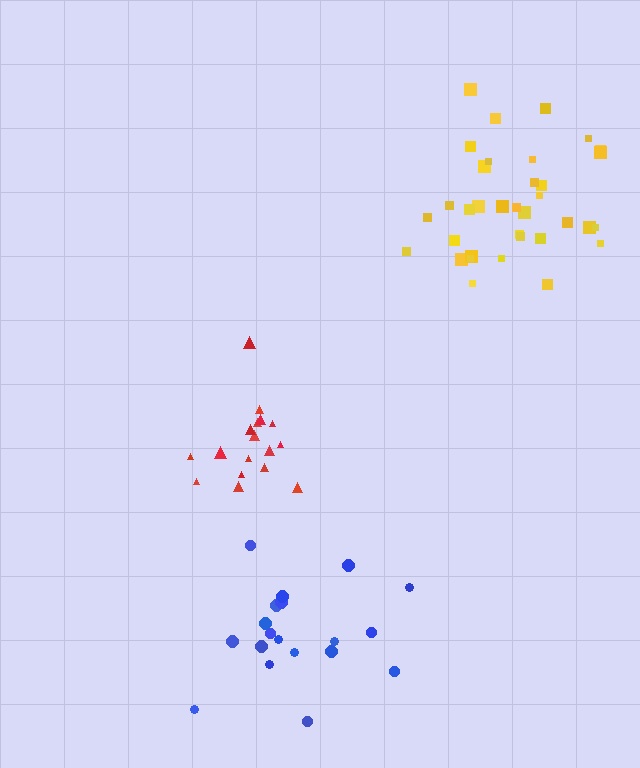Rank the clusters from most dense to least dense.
red, yellow, blue.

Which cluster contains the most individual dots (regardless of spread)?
Yellow (35).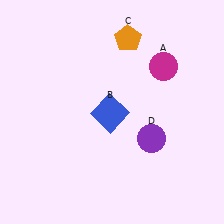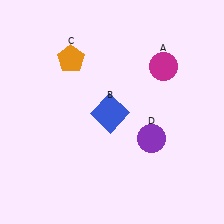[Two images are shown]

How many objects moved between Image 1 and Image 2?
1 object moved between the two images.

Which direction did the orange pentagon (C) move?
The orange pentagon (C) moved left.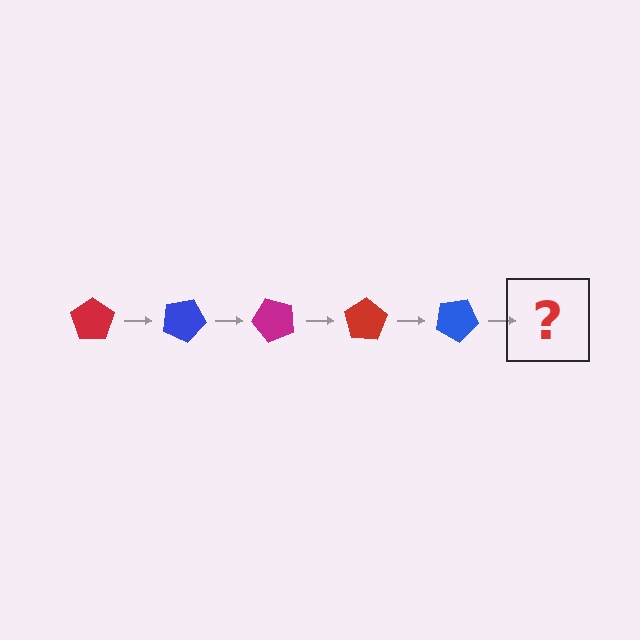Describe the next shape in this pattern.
It should be a magenta pentagon, rotated 125 degrees from the start.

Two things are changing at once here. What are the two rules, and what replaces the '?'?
The two rules are that it rotates 25 degrees each step and the color cycles through red, blue, and magenta. The '?' should be a magenta pentagon, rotated 125 degrees from the start.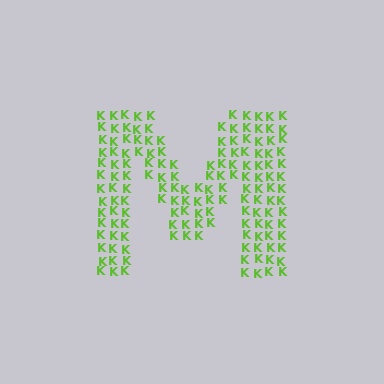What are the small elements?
The small elements are letter K's.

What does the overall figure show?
The overall figure shows the letter M.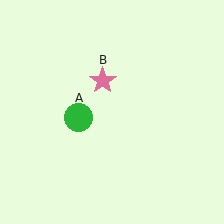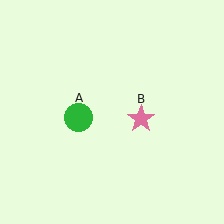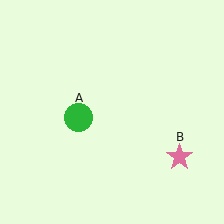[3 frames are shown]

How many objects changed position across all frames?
1 object changed position: pink star (object B).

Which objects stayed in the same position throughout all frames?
Green circle (object A) remained stationary.